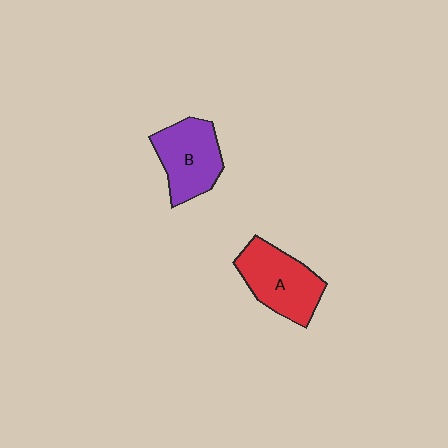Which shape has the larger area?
Shape A (red).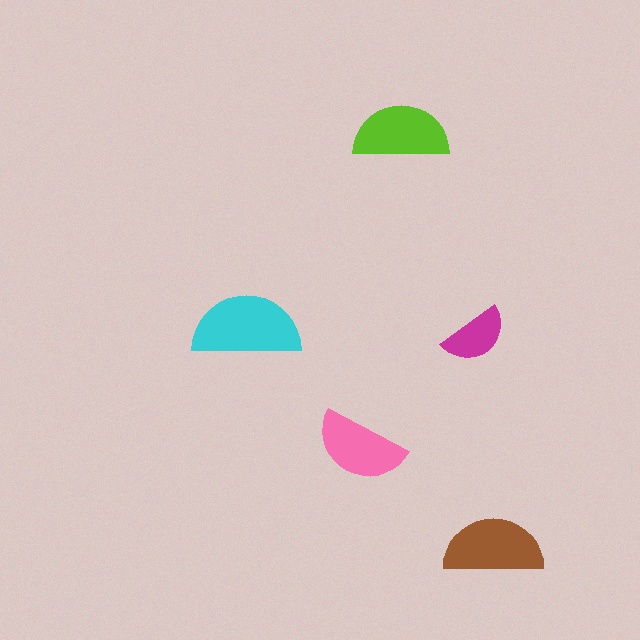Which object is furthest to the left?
The cyan semicircle is leftmost.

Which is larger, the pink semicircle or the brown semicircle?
The brown one.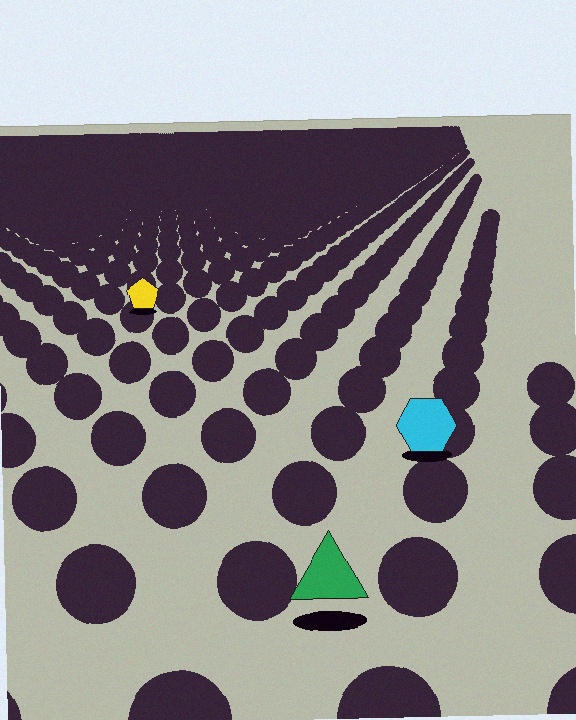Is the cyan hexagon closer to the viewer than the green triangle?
No. The green triangle is closer — you can tell from the texture gradient: the ground texture is coarser near it.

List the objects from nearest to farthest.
From nearest to farthest: the green triangle, the cyan hexagon, the yellow pentagon.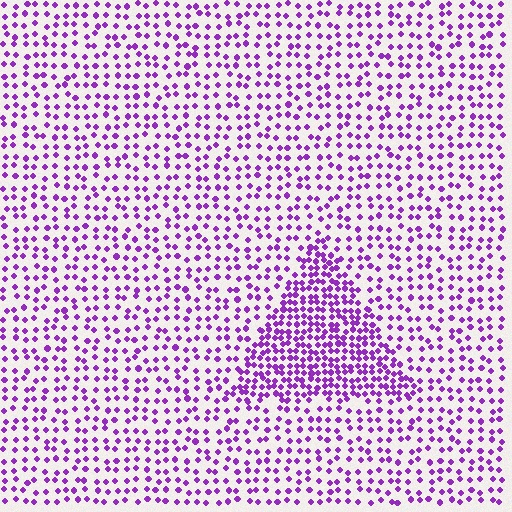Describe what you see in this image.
The image contains small purple elements arranged at two different densities. A triangle-shaped region is visible where the elements are more densely packed than the surrounding area.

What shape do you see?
I see a triangle.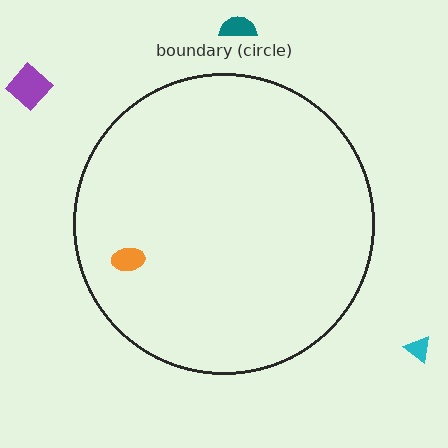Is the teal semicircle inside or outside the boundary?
Outside.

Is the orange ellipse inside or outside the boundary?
Inside.